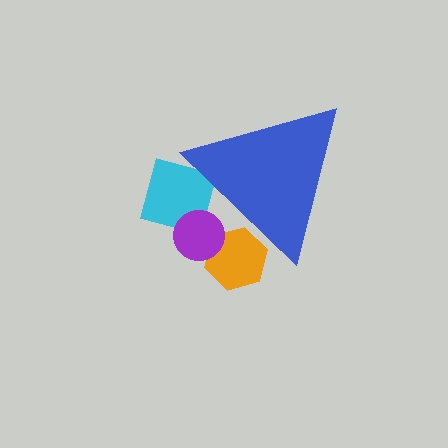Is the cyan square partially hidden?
Yes, the cyan square is partially hidden behind the blue triangle.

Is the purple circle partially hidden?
Yes, the purple circle is partially hidden behind the blue triangle.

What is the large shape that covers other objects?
A blue triangle.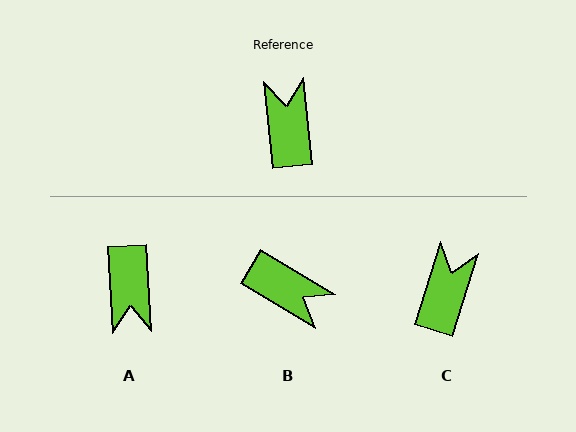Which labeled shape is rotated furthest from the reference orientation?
A, about 177 degrees away.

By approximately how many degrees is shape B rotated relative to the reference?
Approximately 126 degrees clockwise.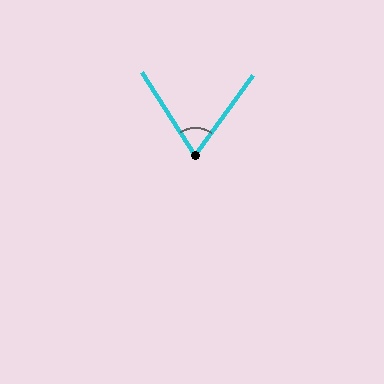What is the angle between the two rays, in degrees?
Approximately 68 degrees.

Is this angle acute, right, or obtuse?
It is acute.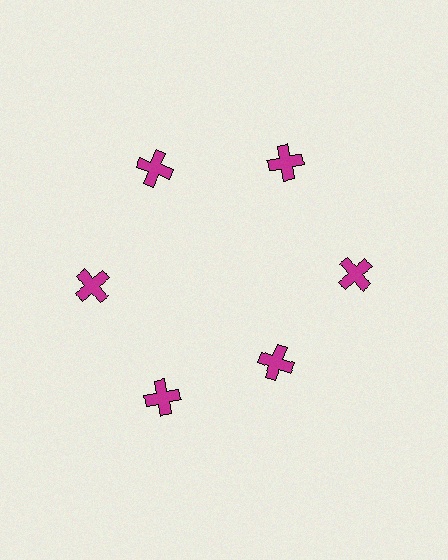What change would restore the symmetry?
The symmetry would be restored by moving it outward, back onto the ring so that all 6 crosses sit at equal angles and equal distance from the center.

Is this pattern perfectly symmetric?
No. The 6 magenta crosses are arranged in a ring, but one element near the 5 o'clock position is pulled inward toward the center, breaking the 6-fold rotational symmetry.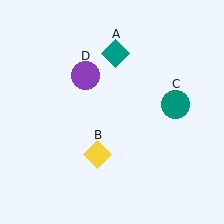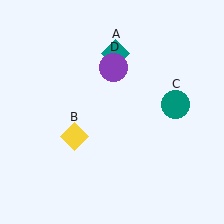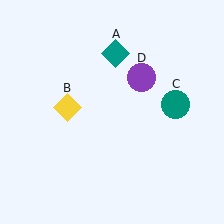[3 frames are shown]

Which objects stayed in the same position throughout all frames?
Teal diamond (object A) and teal circle (object C) remained stationary.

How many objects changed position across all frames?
2 objects changed position: yellow diamond (object B), purple circle (object D).